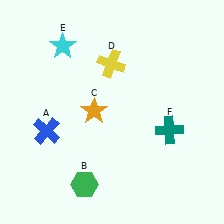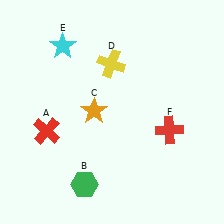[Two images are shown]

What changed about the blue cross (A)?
In Image 1, A is blue. In Image 2, it changed to red.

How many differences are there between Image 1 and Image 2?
There are 2 differences between the two images.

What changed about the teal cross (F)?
In Image 1, F is teal. In Image 2, it changed to red.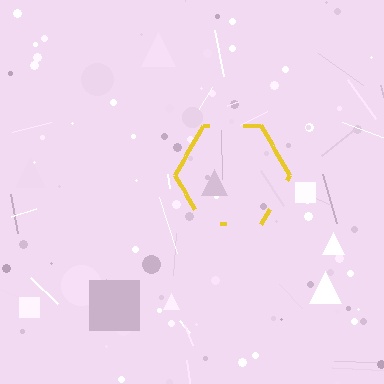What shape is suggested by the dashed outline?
The dashed outline suggests a hexagon.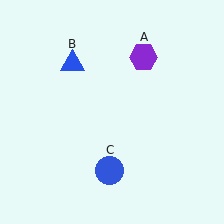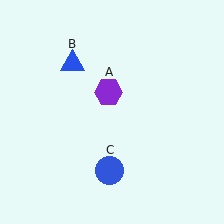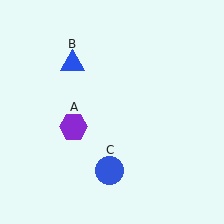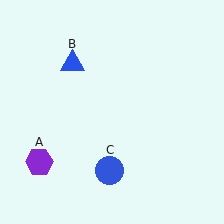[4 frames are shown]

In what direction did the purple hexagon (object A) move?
The purple hexagon (object A) moved down and to the left.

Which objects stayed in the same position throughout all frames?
Blue triangle (object B) and blue circle (object C) remained stationary.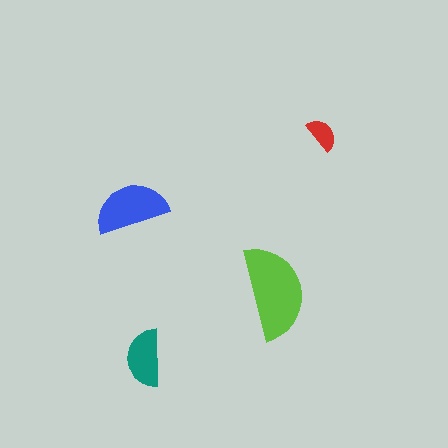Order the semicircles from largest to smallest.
the lime one, the blue one, the teal one, the red one.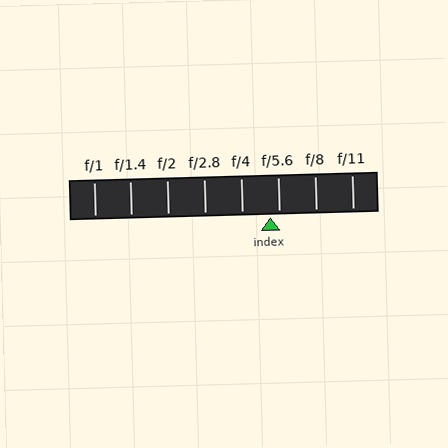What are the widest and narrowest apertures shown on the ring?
The widest aperture shown is f/1 and the narrowest is f/11.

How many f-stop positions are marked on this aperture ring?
There are 8 f-stop positions marked.